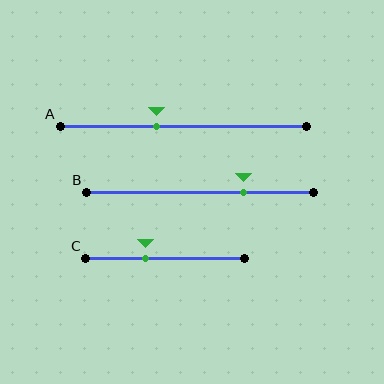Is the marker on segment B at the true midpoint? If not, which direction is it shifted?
No, the marker on segment B is shifted to the right by about 19% of the segment length.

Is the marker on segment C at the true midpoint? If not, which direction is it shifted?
No, the marker on segment C is shifted to the left by about 12% of the segment length.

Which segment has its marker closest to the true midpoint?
Segment A has its marker closest to the true midpoint.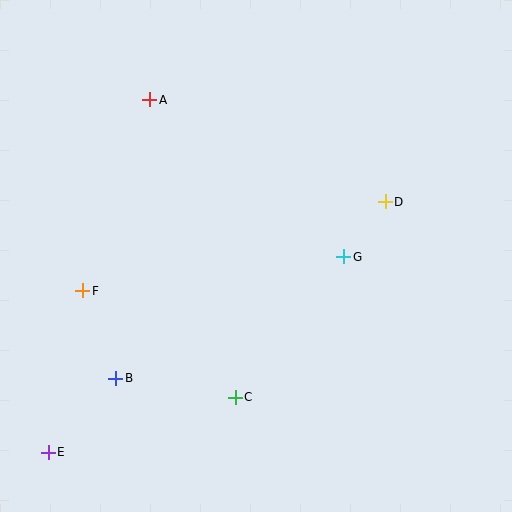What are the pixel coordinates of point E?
Point E is at (48, 452).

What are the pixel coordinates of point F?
Point F is at (83, 291).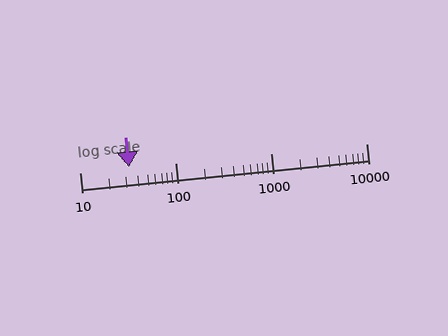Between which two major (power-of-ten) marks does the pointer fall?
The pointer is between 10 and 100.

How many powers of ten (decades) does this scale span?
The scale spans 3 decades, from 10 to 10000.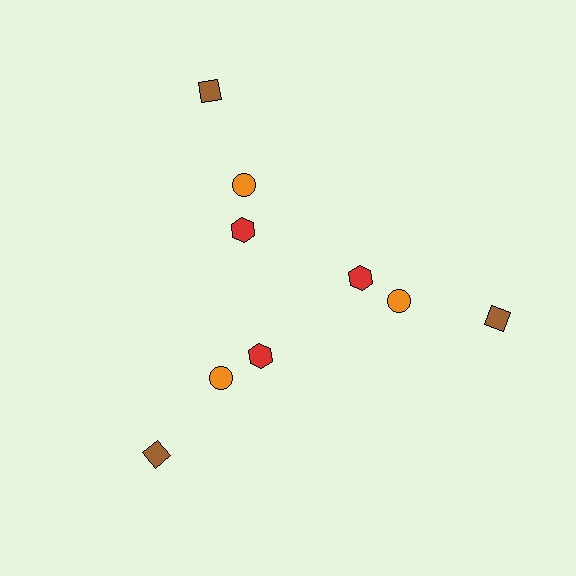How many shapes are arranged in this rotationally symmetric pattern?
There are 9 shapes, arranged in 3 groups of 3.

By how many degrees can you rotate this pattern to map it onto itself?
The pattern maps onto itself every 120 degrees of rotation.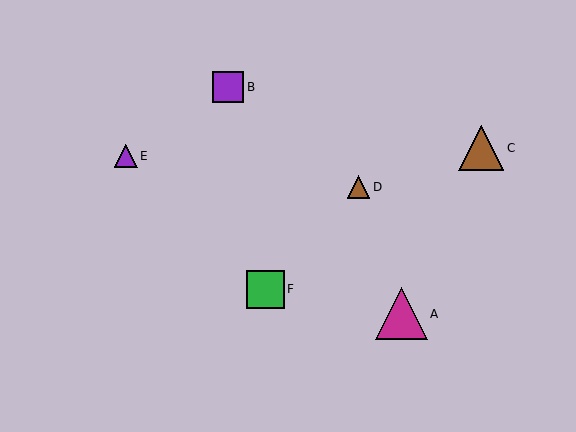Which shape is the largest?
The magenta triangle (labeled A) is the largest.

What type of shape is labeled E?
Shape E is a purple triangle.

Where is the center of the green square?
The center of the green square is at (265, 289).